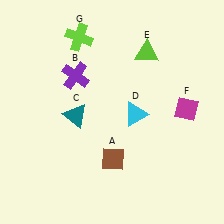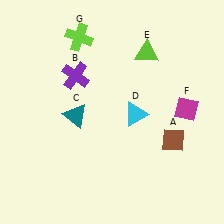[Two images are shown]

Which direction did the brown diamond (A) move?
The brown diamond (A) moved right.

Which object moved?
The brown diamond (A) moved right.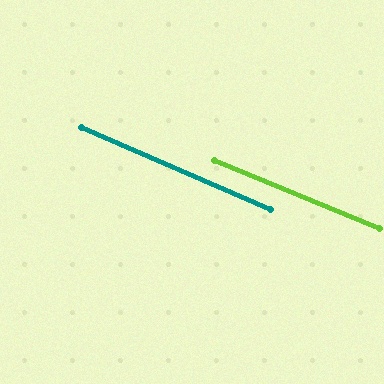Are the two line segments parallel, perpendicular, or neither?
Parallel — their directions differ by only 0.7°.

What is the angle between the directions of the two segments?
Approximately 1 degree.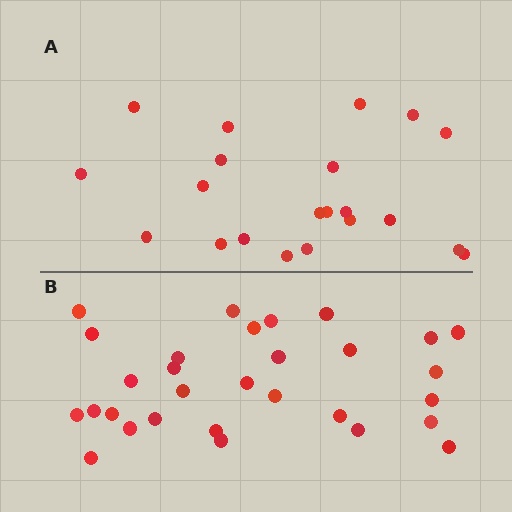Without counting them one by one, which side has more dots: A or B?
Region B (the bottom region) has more dots.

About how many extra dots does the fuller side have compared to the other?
Region B has roughly 8 or so more dots than region A.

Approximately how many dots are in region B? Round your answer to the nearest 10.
About 30 dots.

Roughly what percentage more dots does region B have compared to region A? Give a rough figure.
About 45% more.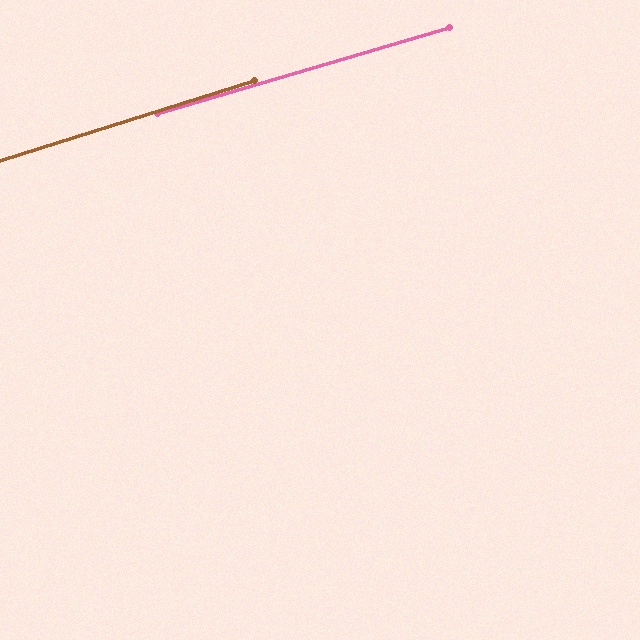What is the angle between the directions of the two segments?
Approximately 1 degree.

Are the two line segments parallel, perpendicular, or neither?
Parallel — their directions differ by only 0.9°.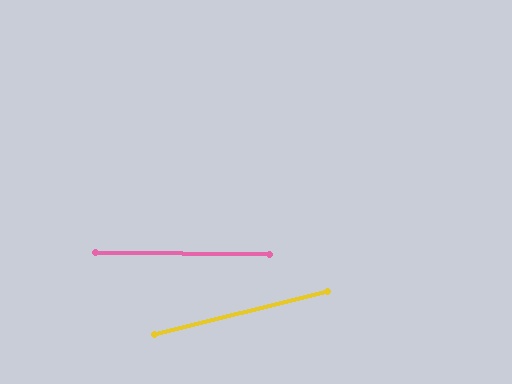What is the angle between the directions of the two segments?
Approximately 15 degrees.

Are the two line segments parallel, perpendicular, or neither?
Neither parallel nor perpendicular — they differ by about 15°.